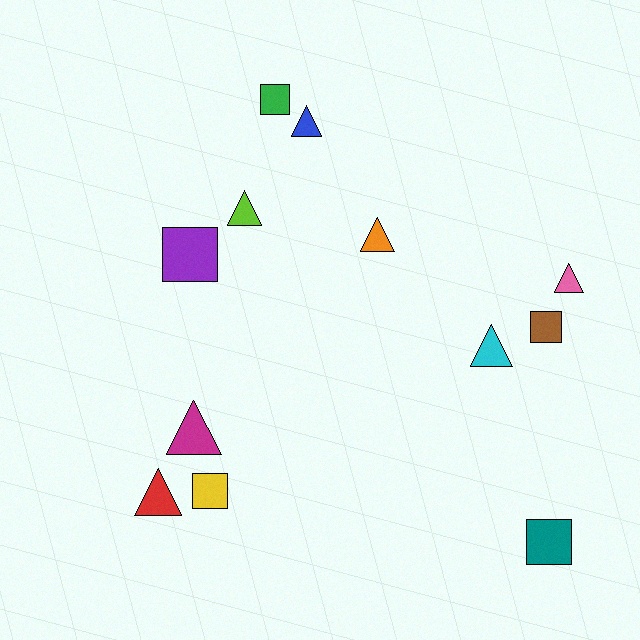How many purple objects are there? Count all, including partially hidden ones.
There is 1 purple object.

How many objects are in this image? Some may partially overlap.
There are 12 objects.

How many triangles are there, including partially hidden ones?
There are 7 triangles.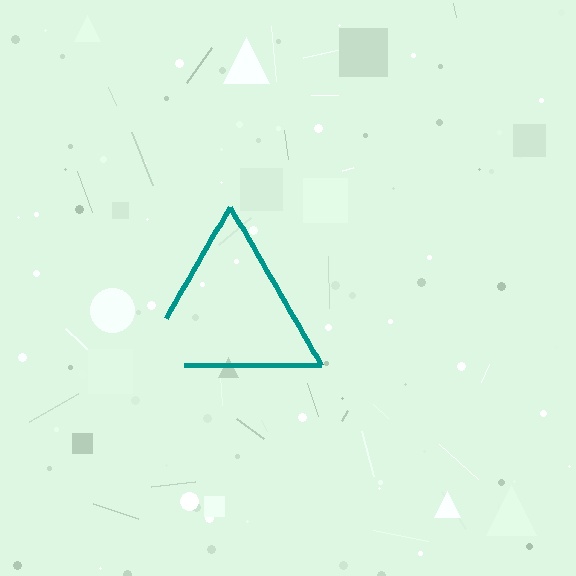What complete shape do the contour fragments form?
The contour fragments form a triangle.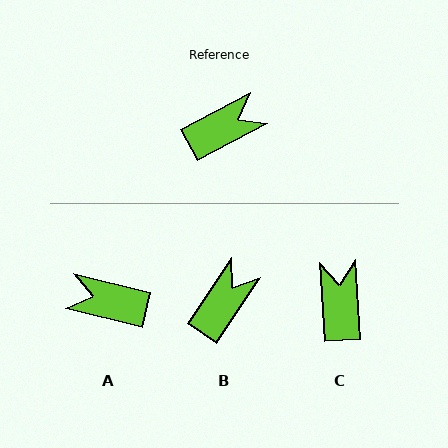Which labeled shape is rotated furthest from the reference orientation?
A, about 138 degrees away.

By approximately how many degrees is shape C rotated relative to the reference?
Approximately 66 degrees counter-clockwise.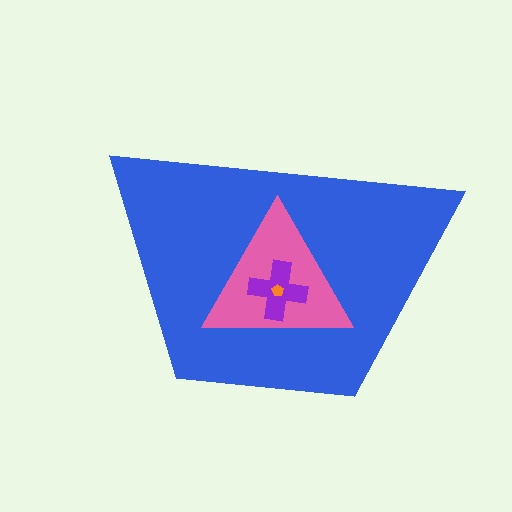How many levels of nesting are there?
4.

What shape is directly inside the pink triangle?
The purple cross.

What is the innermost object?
The orange pentagon.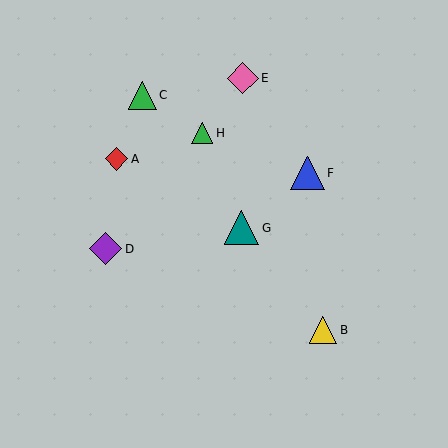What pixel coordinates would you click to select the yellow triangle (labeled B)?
Click at (323, 330) to select the yellow triangle B.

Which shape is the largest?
The teal triangle (labeled G) is the largest.